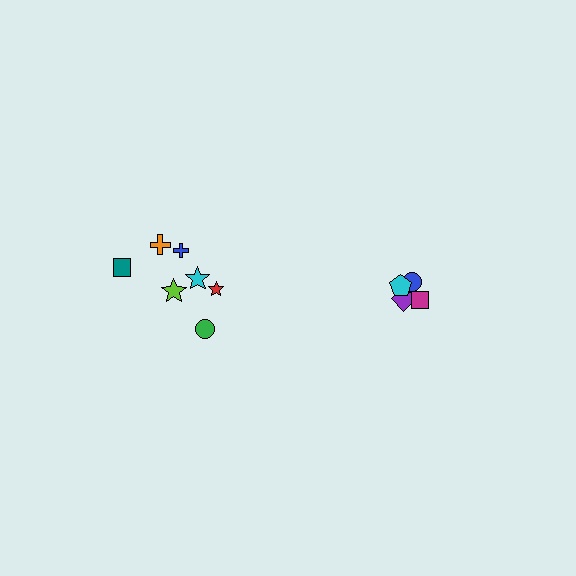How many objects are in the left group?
There are 7 objects.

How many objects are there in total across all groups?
There are 11 objects.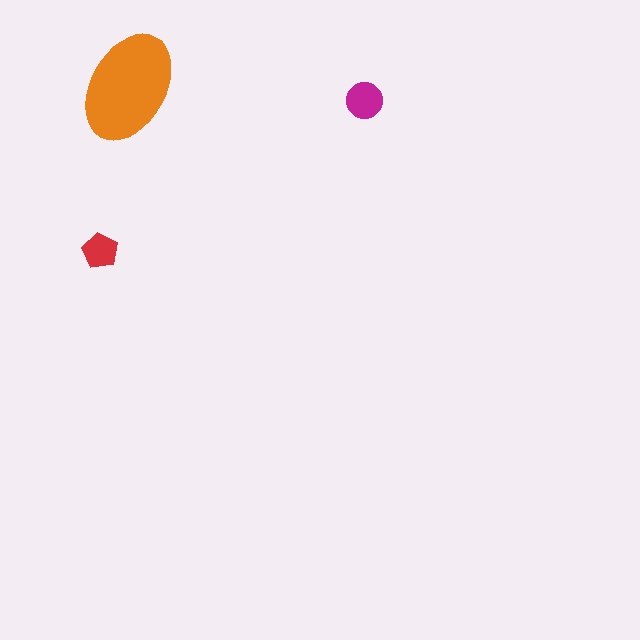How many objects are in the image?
There are 3 objects in the image.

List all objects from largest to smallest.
The orange ellipse, the magenta circle, the red pentagon.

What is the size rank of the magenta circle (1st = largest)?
2nd.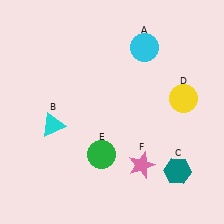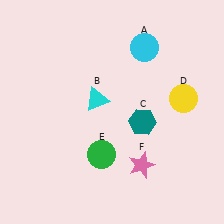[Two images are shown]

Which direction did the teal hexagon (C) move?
The teal hexagon (C) moved up.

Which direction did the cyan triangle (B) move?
The cyan triangle (B) moved right.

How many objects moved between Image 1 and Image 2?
2 objects moved between the two images.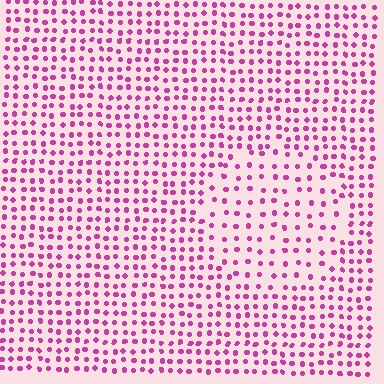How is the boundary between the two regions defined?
The boundary is defined by a change in element density (approximately 1.7x ratio). All elements are the same color, size, and shape.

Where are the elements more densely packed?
The elements are more densely packed outside the circle boundary.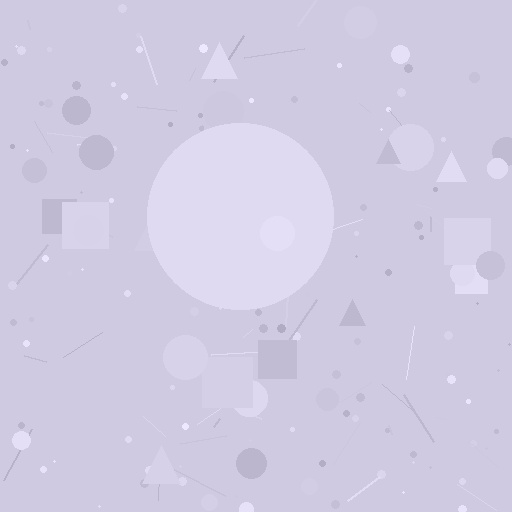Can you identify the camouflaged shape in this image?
The camouflaged shape is a circle.